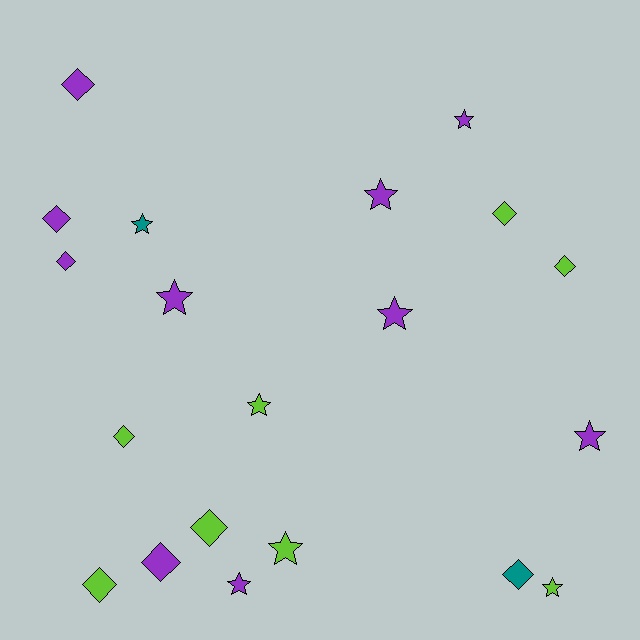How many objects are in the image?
There are 20 objects.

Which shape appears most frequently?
Star, with 10 objects.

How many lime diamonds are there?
There are 5 lime diamonds.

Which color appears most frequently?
Purple, with 10 objects.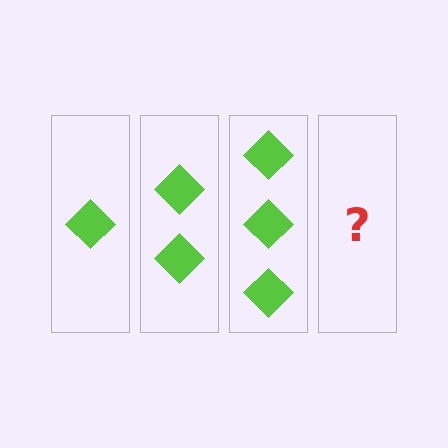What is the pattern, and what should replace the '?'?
The pattern is that each step adds one more diamond. The '?' should be 4 diamonds.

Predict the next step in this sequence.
The next step is 4 diamonds.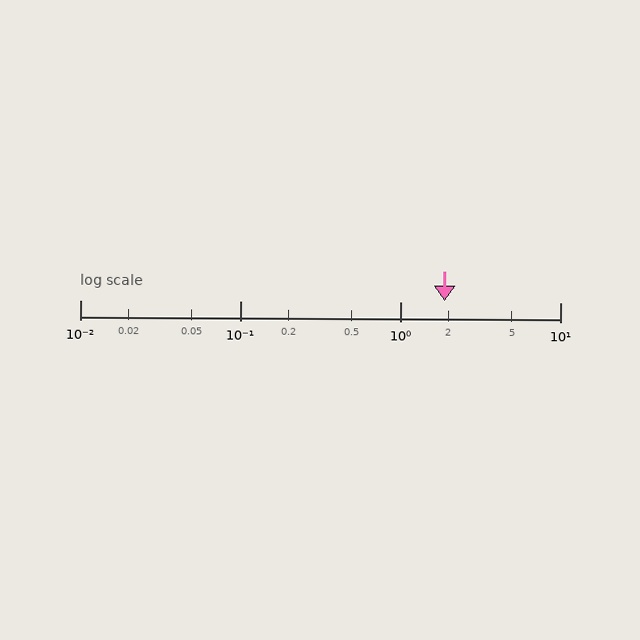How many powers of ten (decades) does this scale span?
The scale spans 3 decades, from 0.01 to 10.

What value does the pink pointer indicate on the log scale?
The pointer indicates approximately 1.9.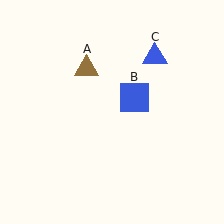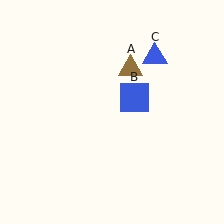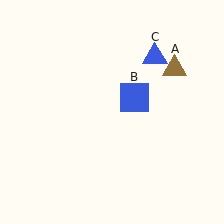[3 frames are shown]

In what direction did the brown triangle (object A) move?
The brown triangle (object A) moved right.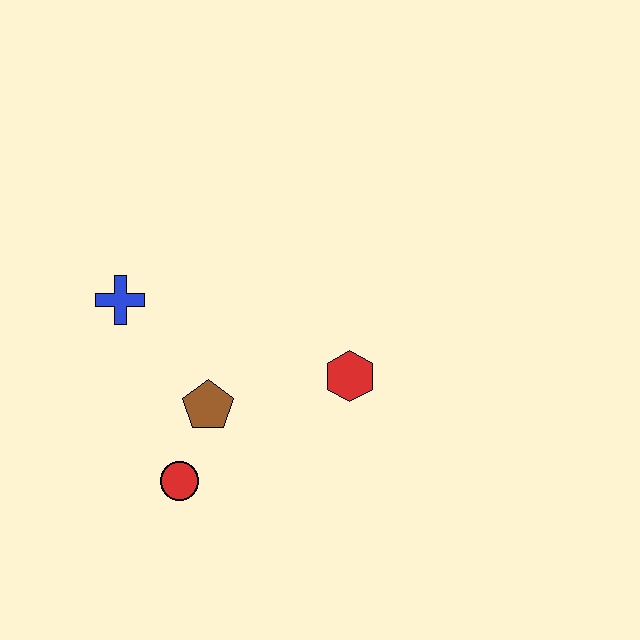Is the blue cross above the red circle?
Yes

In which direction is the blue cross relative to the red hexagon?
The blue cross is to the left of the red hexagon.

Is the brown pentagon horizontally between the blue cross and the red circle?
No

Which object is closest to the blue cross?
The brown pentagon is closest to the blue cross.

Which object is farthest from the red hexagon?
The blue cross is farthest from the red hexagon.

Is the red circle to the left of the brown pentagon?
Yes